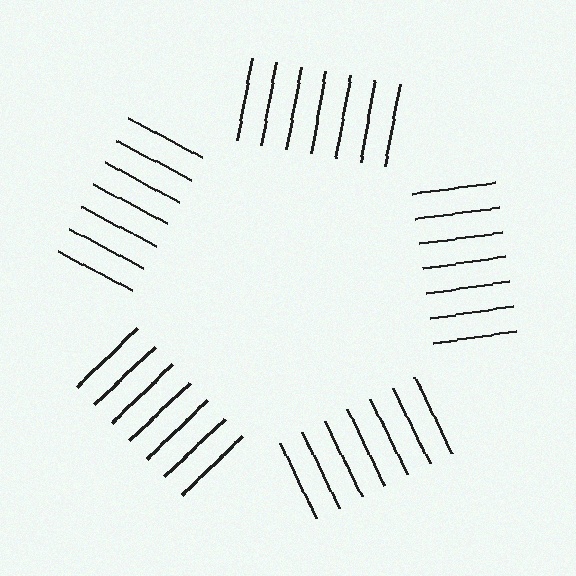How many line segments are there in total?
35 — 7 along each of the 5 edges.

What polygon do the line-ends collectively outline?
An illusory pentagon — the line segments terminate on its edges but no continuous stroke is drawn.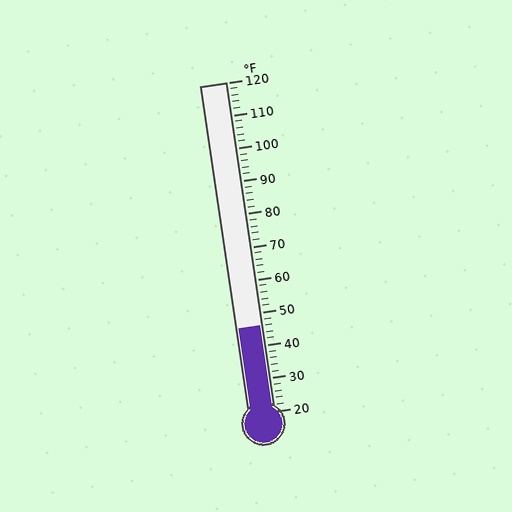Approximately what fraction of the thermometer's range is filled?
The thermometer is filled to approximately 25% of its range.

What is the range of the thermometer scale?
The thermometer scale ranges from 20°F to 120°F.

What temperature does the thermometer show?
The thermometer shows approximately 46°F.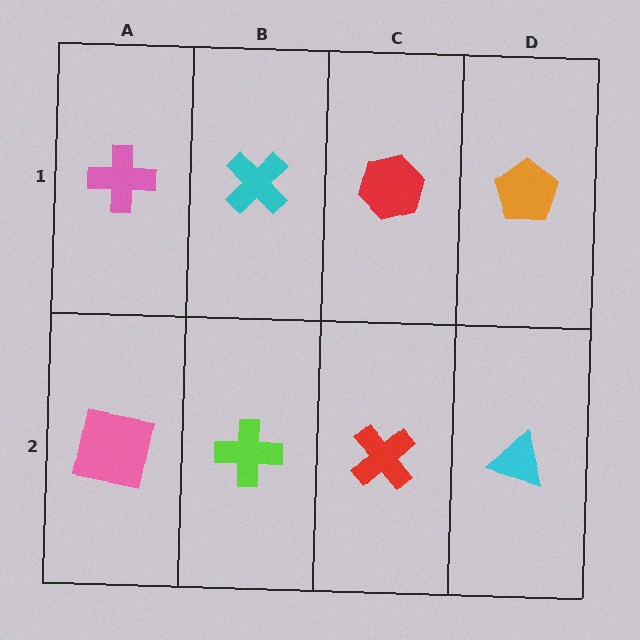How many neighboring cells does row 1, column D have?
2.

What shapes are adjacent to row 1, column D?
A cyan triangle (row 2, column D), a red hexagon (row 1, column C).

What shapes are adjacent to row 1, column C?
A red cross (row 2, column C), a cyan cross (row 1, column B), an orange pentagon (row 1, column D).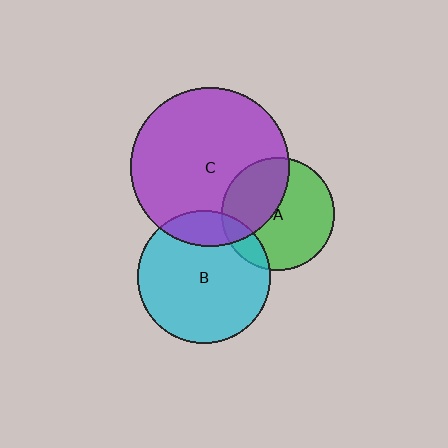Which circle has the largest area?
Circle C (purple).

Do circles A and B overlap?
Yes.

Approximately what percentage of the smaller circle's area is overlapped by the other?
Approximately 15%.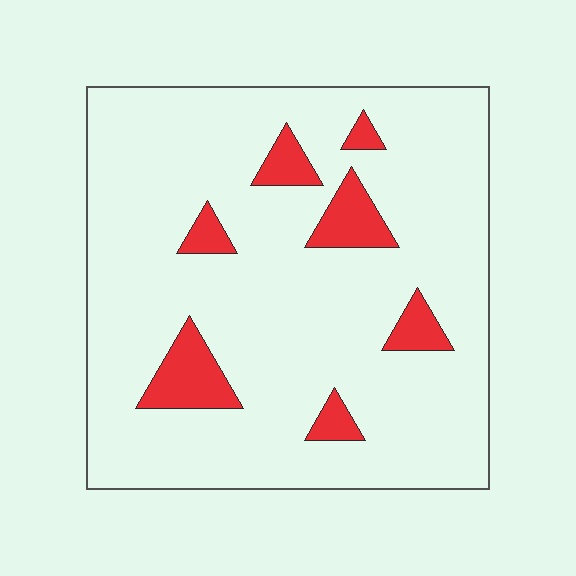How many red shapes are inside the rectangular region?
7.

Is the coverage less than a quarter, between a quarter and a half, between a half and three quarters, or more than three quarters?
Less than a quarter.